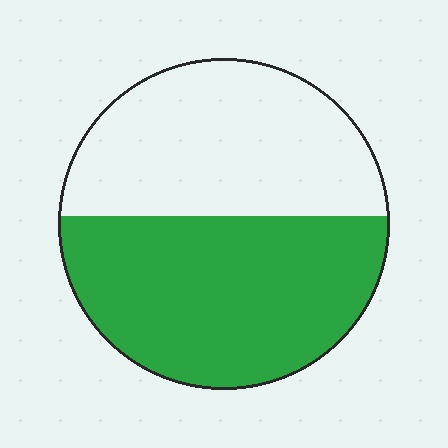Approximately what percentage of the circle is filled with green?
Approximately 55%.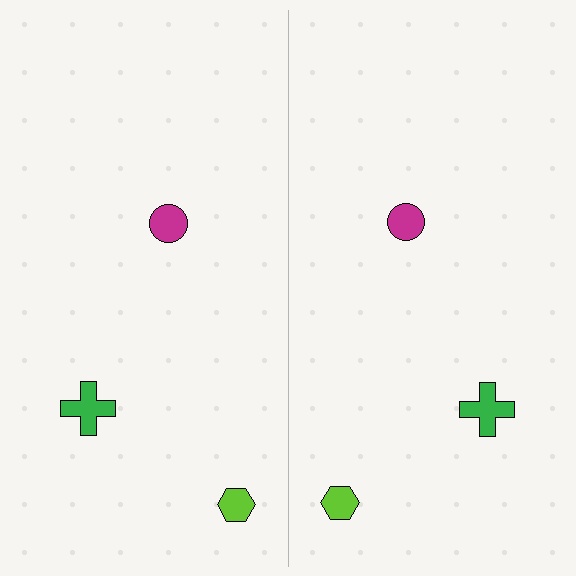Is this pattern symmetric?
Yes, this pattern has bilateral (reflection) symmetry.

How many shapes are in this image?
There are 6 shapes in this image.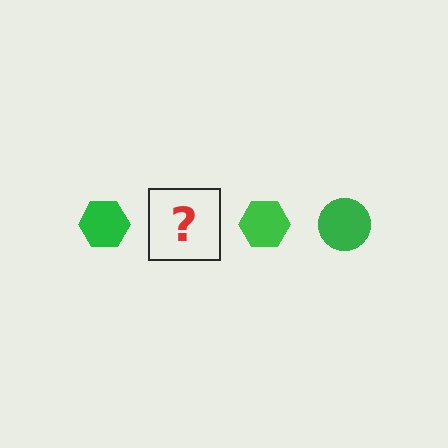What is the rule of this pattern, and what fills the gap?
The rule is that the pattern cycles through hexagon, circle shapes in green. The gap should be filled with a green circle.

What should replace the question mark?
The question mark should be replaced with a green circle.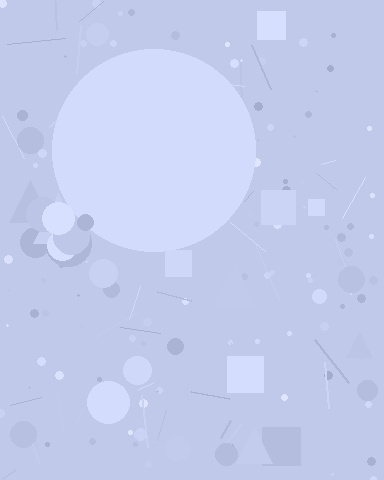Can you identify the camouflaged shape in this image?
The camouflaged shape is a circle.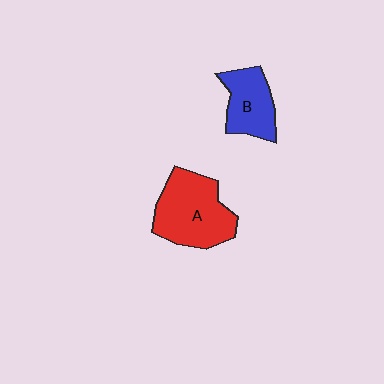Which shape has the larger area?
Shape A (red).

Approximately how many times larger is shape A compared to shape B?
Approximately 1.6 times.